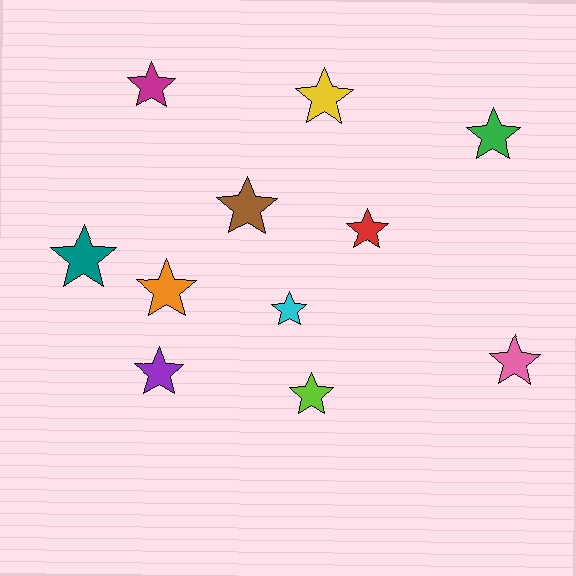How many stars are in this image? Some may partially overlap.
There are 11 stars.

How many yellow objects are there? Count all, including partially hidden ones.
There is 1 yellow object.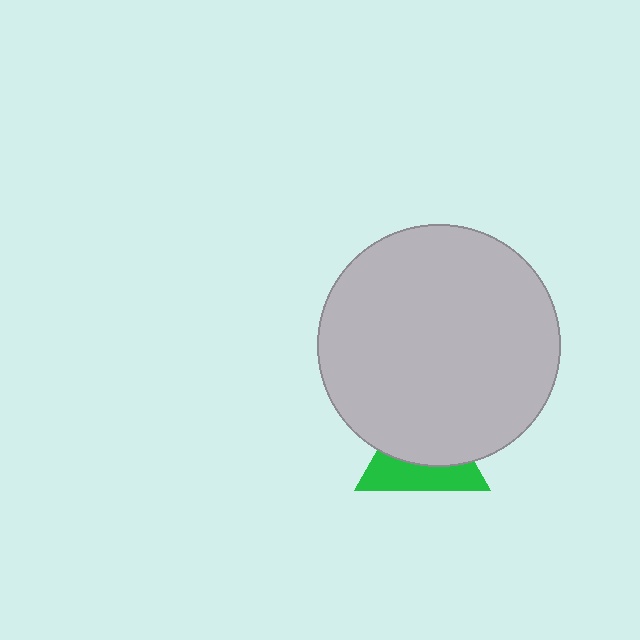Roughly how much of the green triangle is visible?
A small part of it is visible (roughly 42%).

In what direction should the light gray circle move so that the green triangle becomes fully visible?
The light gray circle should move up. That is the shortest direction to clear the overlap and leave the green triangle fully visible.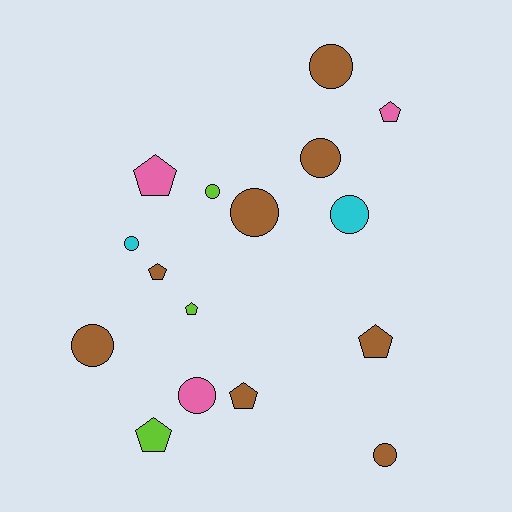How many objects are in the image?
There are 16 objects.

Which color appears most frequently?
Brown, with 8 objects.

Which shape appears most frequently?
Circle, with 9 objects.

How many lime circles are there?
There is 1 lime circle.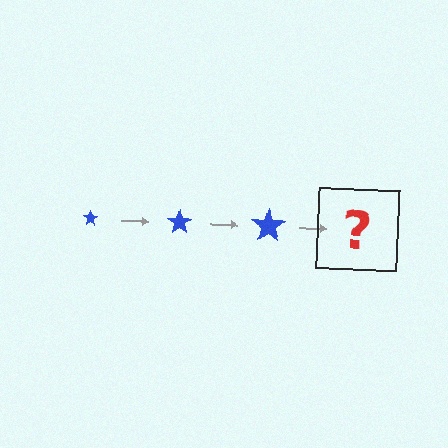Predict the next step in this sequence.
The next step is a blue star, larger than the previous one.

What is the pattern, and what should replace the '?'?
The pattern is that the star gets progressively larger each step. The '?' should be a blue star, larger than the previous one.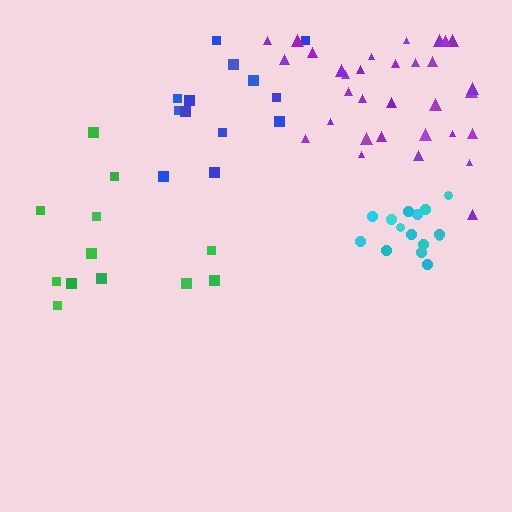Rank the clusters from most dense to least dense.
cyan, purple, blue, green.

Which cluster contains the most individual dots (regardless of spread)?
Purple (33).